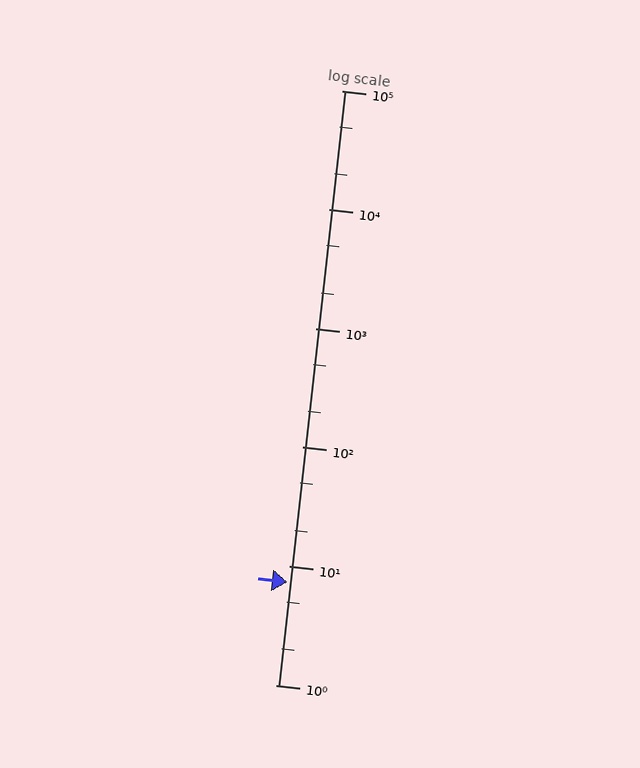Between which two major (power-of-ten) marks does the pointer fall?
The pointer is between 1 and 10.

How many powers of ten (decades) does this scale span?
The scale spans 5 decades, from 1 to 100000.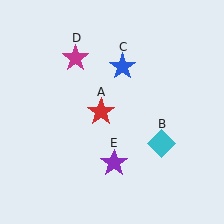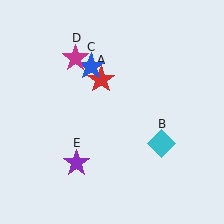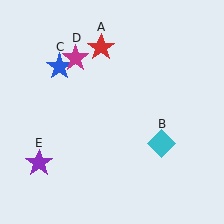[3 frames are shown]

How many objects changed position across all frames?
3 objects changed position: red star (object A), blue star (object C), purple star (object E).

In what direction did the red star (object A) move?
The red star (object A) moved up.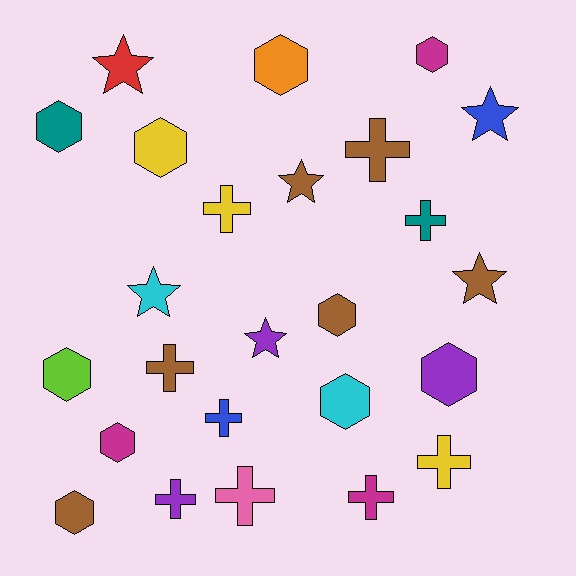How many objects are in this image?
There are 25 objects.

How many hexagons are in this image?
There are 10 hexagons.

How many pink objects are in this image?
There is 1 pink object.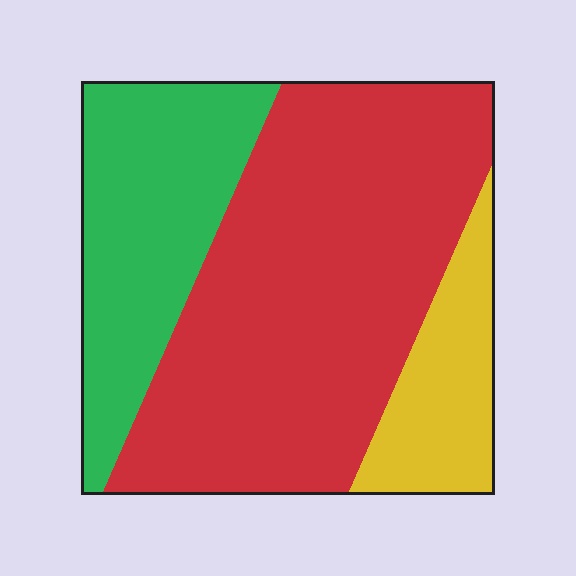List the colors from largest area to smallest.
From largest to smallest: red, green, yellow.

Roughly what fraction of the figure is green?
Green takes up about one quarter (1/4) of the figure.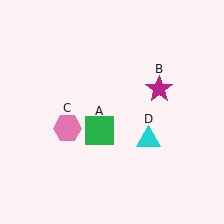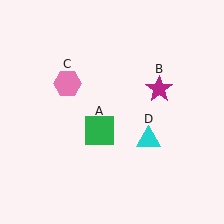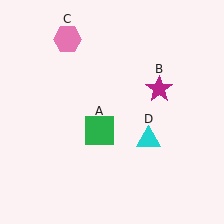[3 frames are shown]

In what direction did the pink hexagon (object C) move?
The pink hexagon (object C) moved up.